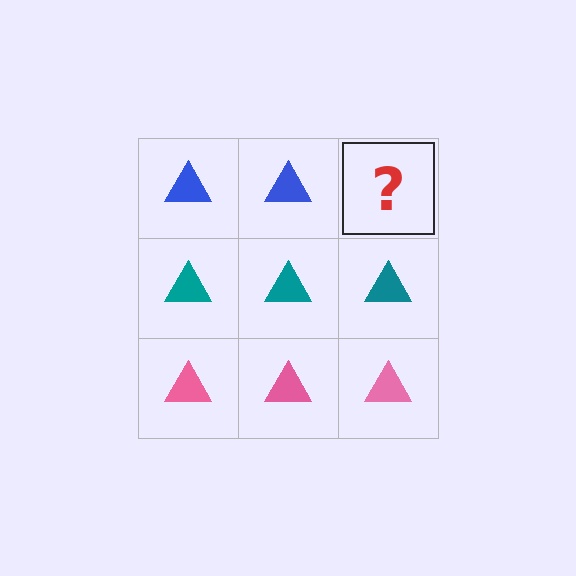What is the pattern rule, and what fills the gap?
The rule is that each row has a consistent color. The gap should be filled with a blue triangle.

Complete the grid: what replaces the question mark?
The question mark should be replaced with a blue triangle.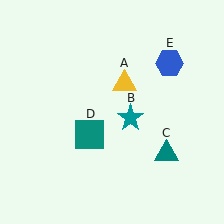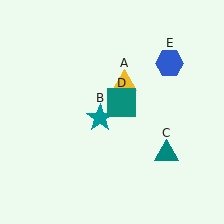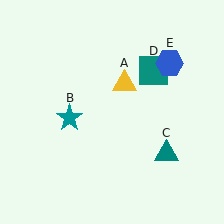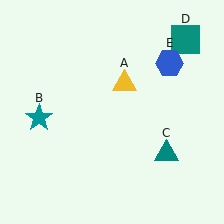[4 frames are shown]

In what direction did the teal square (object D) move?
The teal square (object D) moved up and to the right.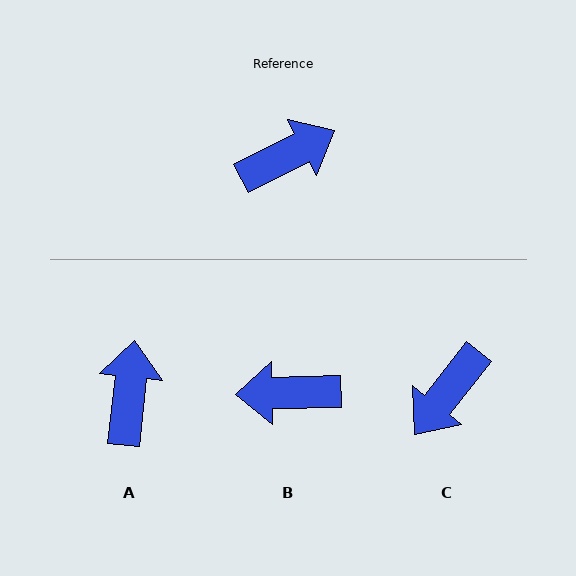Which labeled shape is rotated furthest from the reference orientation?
C, about 155 degrees away.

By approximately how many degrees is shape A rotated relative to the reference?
Approximately 57 degrees counter-clockwise.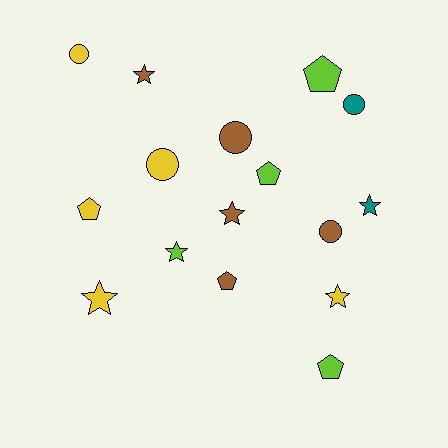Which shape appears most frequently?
Star, with 6 objects.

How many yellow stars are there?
There are 2 yellow stars.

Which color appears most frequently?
Brown, with 5 objects.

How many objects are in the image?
There are 16 objects.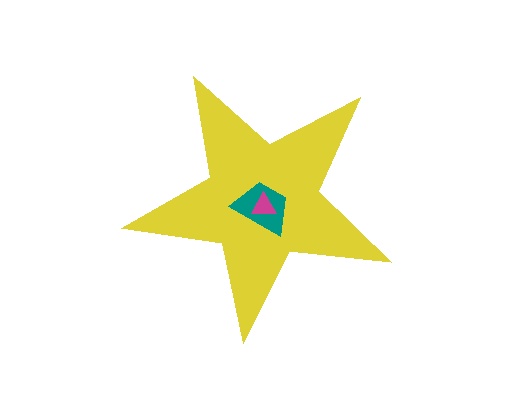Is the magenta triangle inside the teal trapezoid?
Yes.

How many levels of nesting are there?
3.